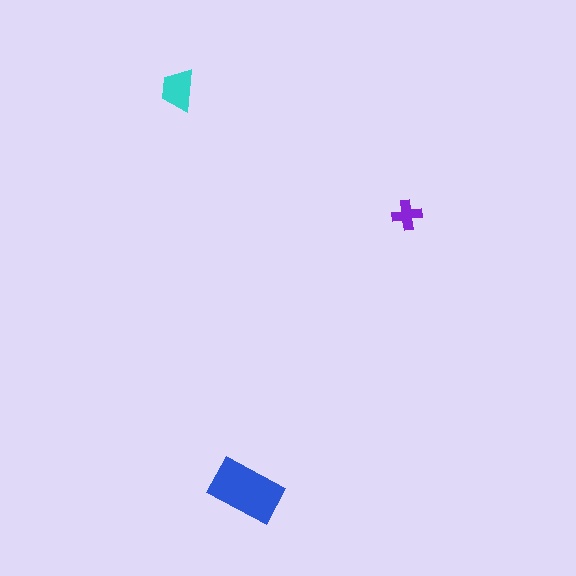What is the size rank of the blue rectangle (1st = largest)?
1st.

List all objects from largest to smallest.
The blue rectangle, the cyan trapezoid, the purple cross.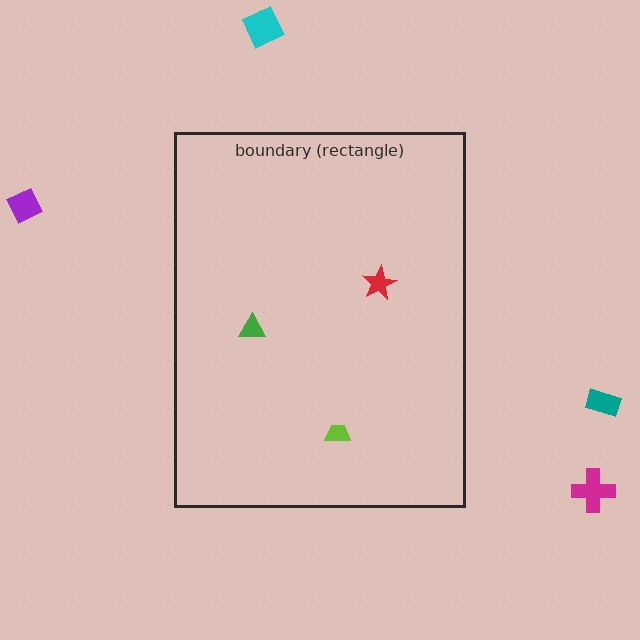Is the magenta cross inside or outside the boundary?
Outside.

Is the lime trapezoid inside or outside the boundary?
Inside.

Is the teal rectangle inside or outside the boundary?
Outside.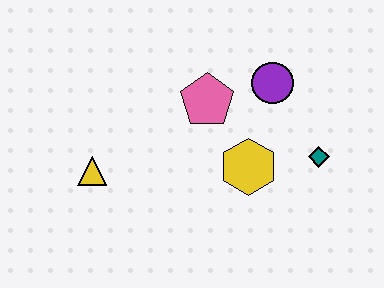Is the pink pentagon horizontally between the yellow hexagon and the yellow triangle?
Yes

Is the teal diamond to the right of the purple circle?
Yes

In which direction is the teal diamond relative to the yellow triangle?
The teal diamond is to the right of the yellow triangle.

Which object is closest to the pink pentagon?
The purple circle is closest to the pink pentagon.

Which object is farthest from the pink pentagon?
The yellow triangle is farthest from the pink pentagon.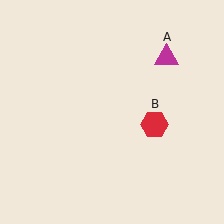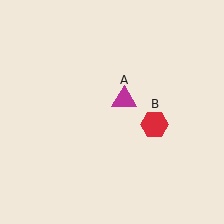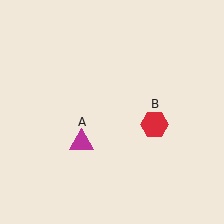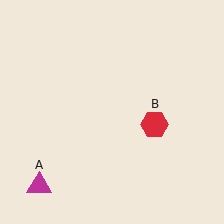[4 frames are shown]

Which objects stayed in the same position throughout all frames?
Red hexagon (object B) remained stationary.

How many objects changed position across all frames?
1 object changed position: magenta triangle (object A).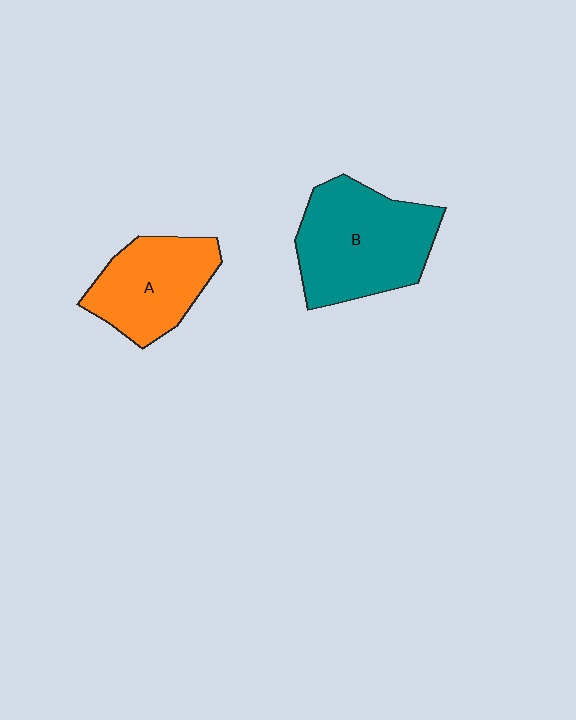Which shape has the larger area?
Shape B (teal).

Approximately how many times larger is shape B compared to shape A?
Approximately 1.4 times.